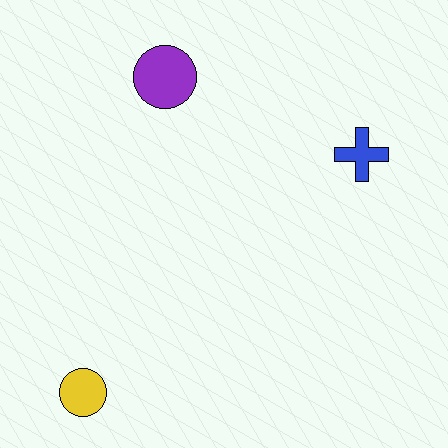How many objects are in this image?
There are 3 objects.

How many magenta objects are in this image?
There are no magenta objects.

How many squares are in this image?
There are no squares.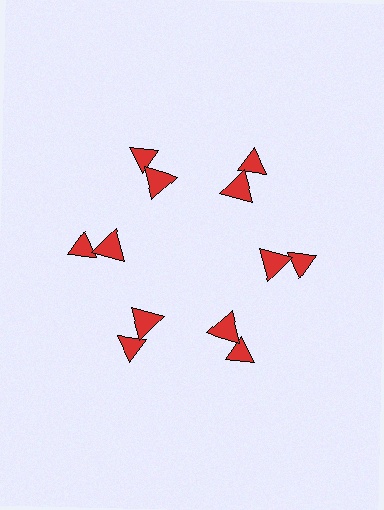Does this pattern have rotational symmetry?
Yes, this pattern has 6-fold rotational symmetry. It looks the same after rotating 60 degrees around the center.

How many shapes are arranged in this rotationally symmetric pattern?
There are 12 shapes, arranged in 6 groups of 2.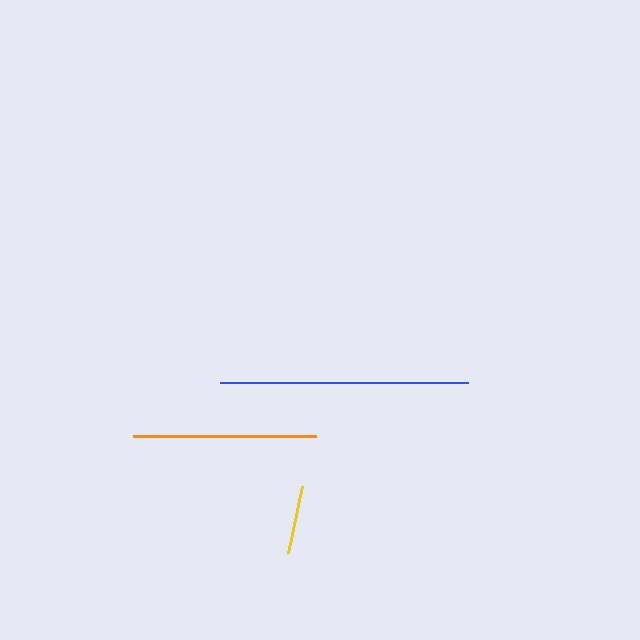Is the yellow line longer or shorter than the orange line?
The orange line is longer than the yellow line.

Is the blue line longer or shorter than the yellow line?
The blue line is longer than the yellow line.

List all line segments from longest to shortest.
From longest to shortest: blue, orange, yellow.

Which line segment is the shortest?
The yellow line is the shortest at approximately 68 pixels.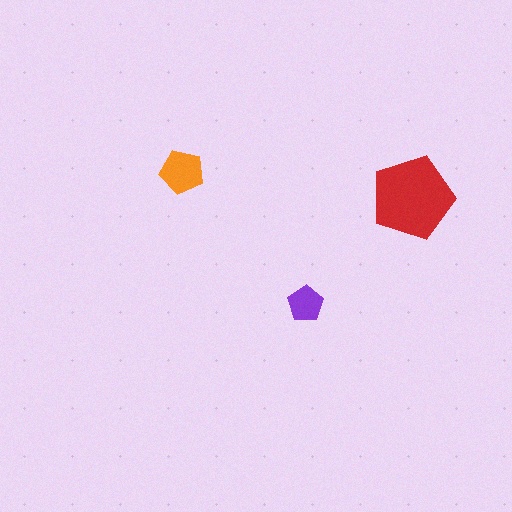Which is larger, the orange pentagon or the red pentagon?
The red one.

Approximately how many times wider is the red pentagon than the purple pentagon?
About 2.5 times wider.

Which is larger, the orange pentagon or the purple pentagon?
The orange one.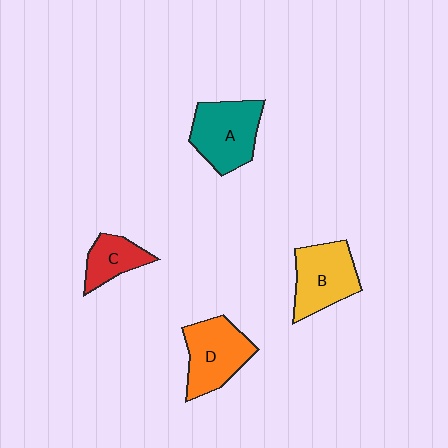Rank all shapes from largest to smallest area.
From largest to smallest: A (teal), D (orange), B (yellow), C (red).